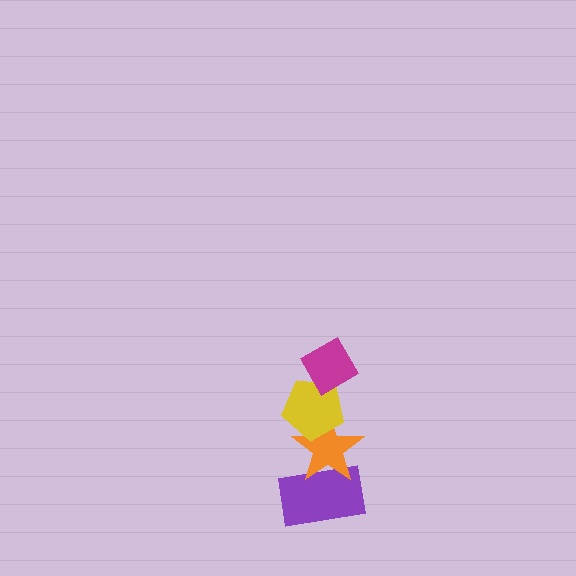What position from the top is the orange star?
The orange star is 3rd from the top.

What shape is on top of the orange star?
The yellow pentagon is on top of the orange star.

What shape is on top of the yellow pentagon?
The magenta diamond is on top of the yellow pentagon.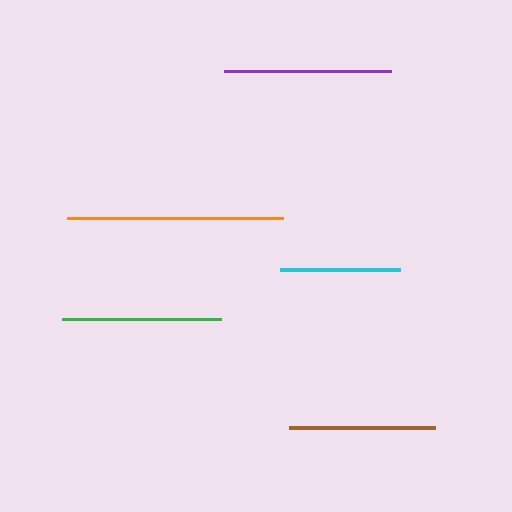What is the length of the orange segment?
The orange segment is approximately 216 pixels long.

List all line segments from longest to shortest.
From longest to shortest: orange, purple, green, brown, cyan.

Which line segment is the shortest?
The cyan line is the shortest at approximately 120 pixels.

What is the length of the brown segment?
The brown segment is approximately 146 pixels long.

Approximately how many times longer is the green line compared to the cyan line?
The green line is approximately 1.3 times the length of the cyan line.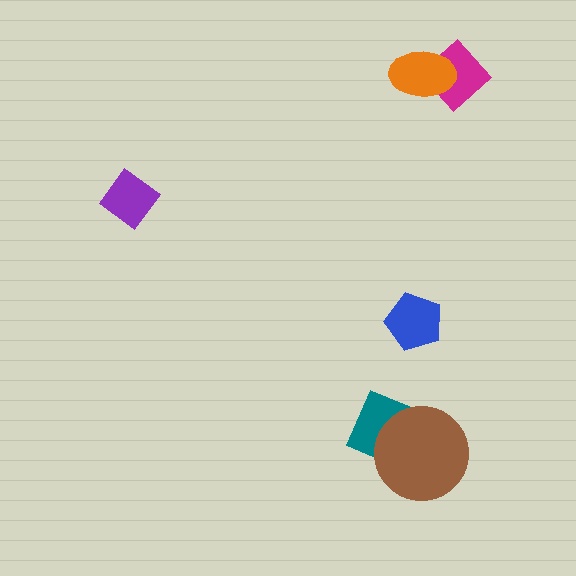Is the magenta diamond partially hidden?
Yes, it is partially covered by another shape.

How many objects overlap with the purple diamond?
0 objects overlap with the purple diamond.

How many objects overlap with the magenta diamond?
1 object overlaps with the magenta diamond.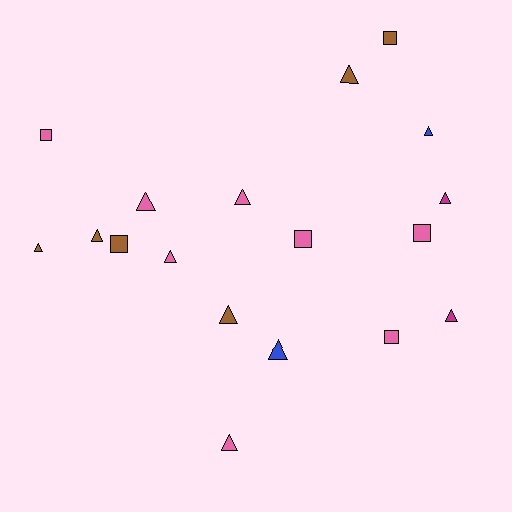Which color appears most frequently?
Pink, with 8 objects.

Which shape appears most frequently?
Triangle, with 12 objects.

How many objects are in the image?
There are 18 objects.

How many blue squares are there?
There are no blue squares.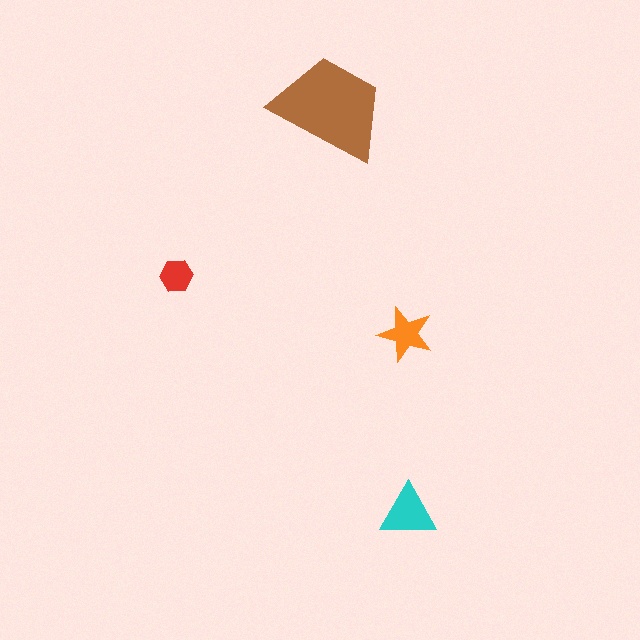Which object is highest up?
The brown trapezoid is topmost.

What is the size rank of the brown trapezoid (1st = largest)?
1st.